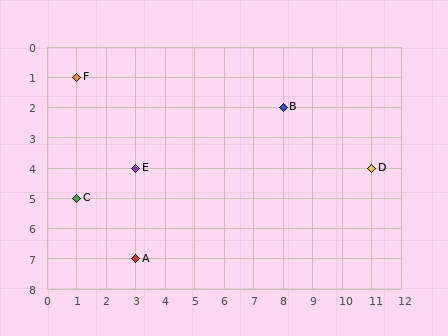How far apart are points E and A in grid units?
Points E and A are 3 rows apart.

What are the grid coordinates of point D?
Point D is at grid coordinates (11, 4).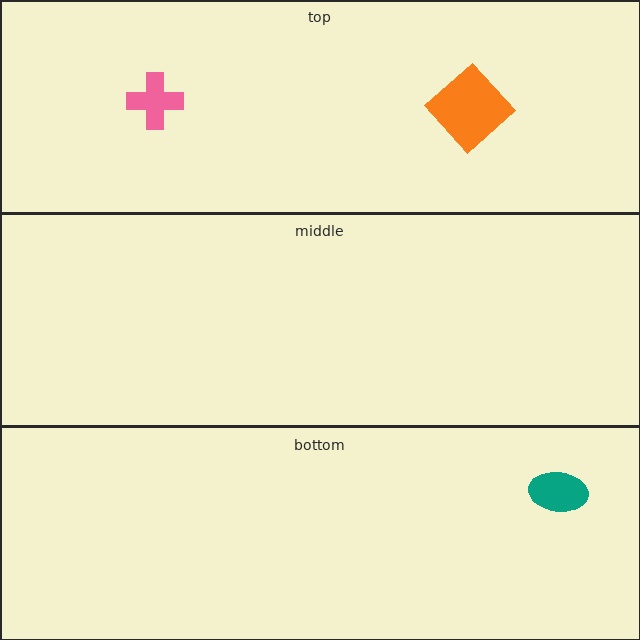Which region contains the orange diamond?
The top region.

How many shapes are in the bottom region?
1.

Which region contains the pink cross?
The top region.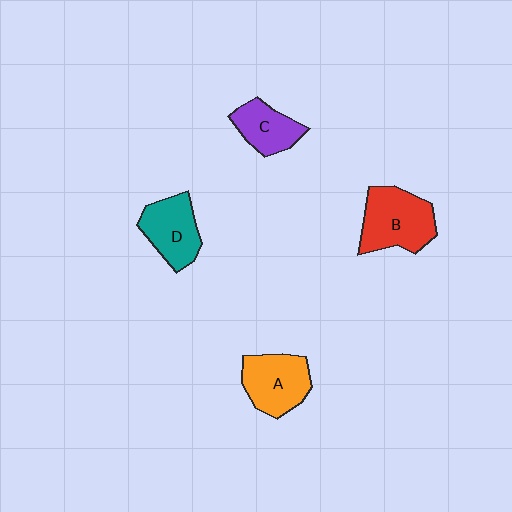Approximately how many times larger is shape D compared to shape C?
Approximately 1.2 times.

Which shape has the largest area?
Shape B (red).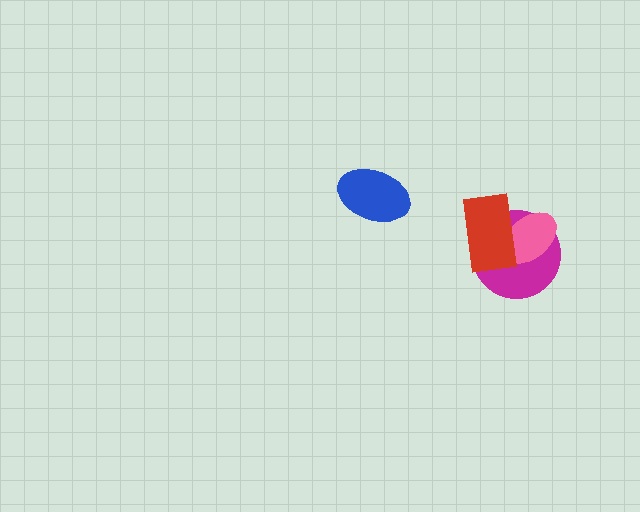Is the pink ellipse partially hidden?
Yes, it is partially covered by another shape.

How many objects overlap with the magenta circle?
2 objects overlap with the magenta circle.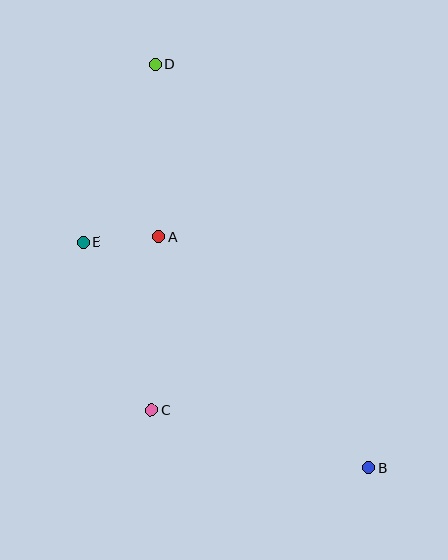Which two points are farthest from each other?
Points B and D are farthest from each other.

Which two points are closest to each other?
Points A and E are closest to each other.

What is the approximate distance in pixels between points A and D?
The distance between A and D is approximately 172 pixels.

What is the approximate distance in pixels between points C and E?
The distance between C and E is approximately 181 pixels.